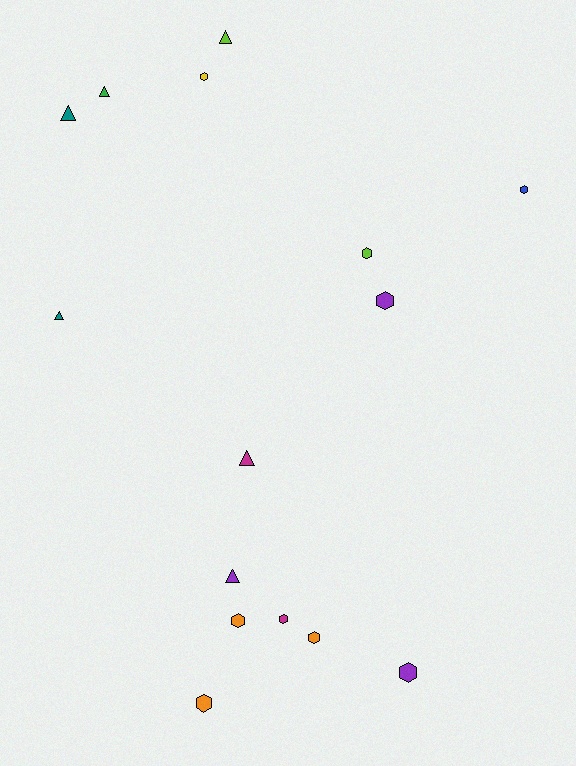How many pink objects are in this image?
There are no pink objects.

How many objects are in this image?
There are 15 objects.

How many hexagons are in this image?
There are 9 hexagons.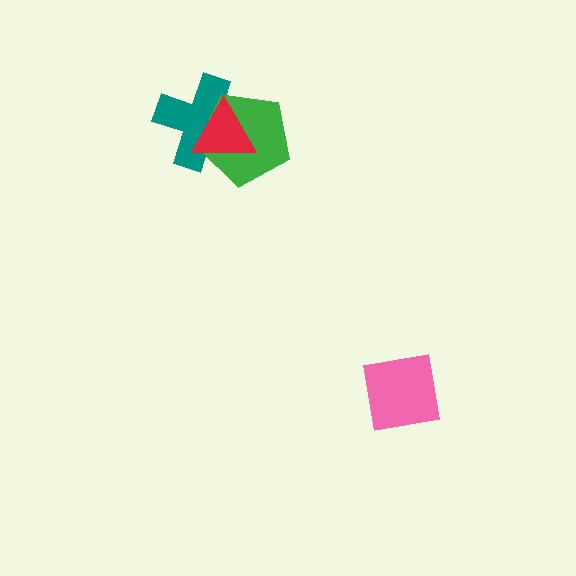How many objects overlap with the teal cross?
2 objects overlap with the teal cross.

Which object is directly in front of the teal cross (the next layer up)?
The green pentagon is directly in front of the teal cross.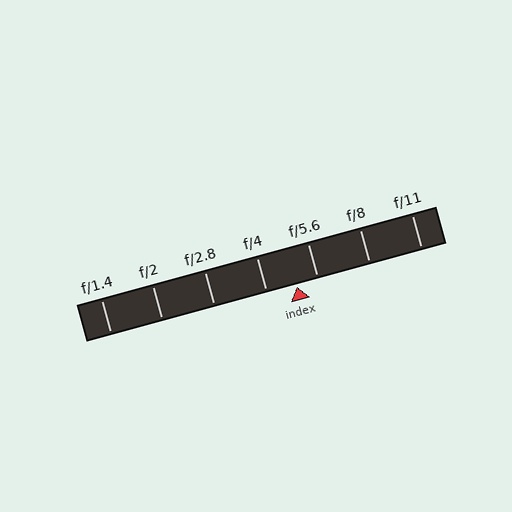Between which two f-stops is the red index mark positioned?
The index mark is between f/4 and f/5.6.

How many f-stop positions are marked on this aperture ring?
There are 7 f-stop positions marked.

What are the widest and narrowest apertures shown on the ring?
The widest aperture shown is f/1.4 and the narrowest is f/11.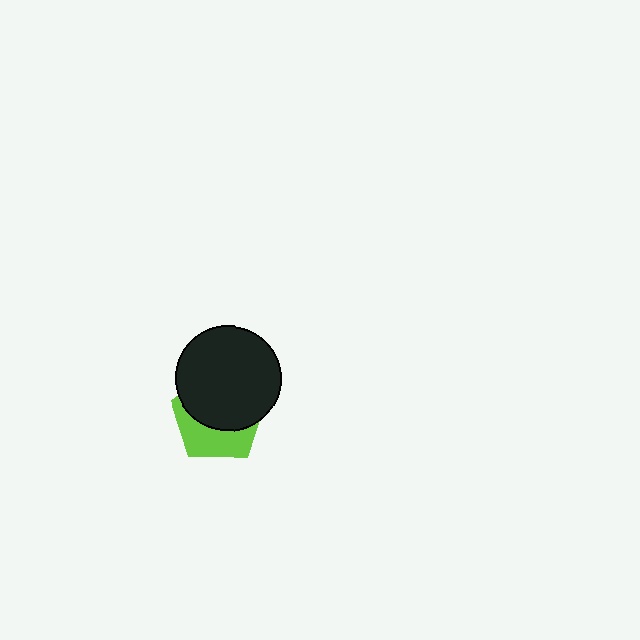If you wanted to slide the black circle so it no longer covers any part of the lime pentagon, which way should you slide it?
Slide it up — that is the most direct way to separate the two shapes.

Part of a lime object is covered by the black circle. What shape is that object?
It is a pentagon.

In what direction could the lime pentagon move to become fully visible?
The lime pentagon could move down. That would shift it out from behind the black circle entirely.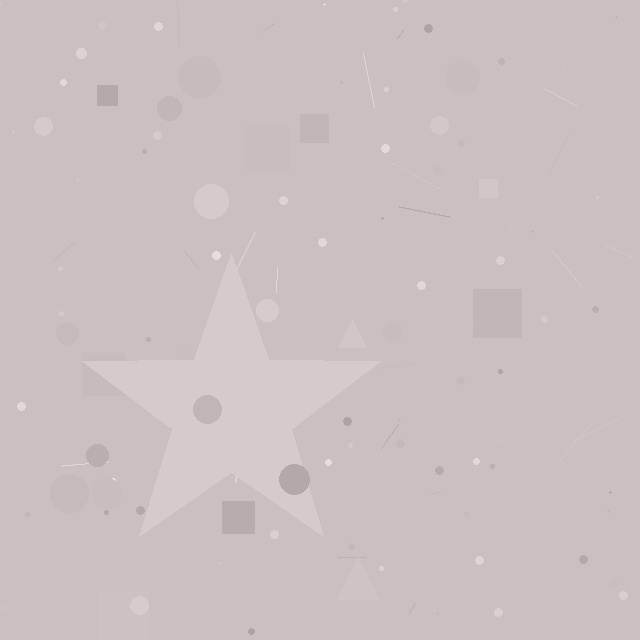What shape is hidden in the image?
A star is hidden in the image.